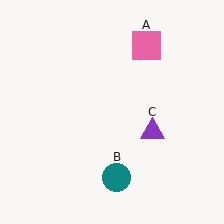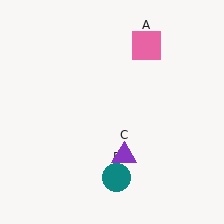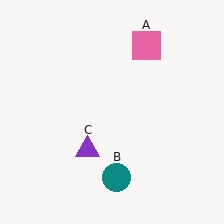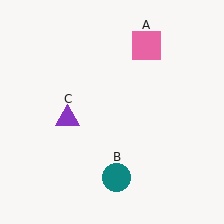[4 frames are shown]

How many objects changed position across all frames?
1 object changed position: purple triangle (object C).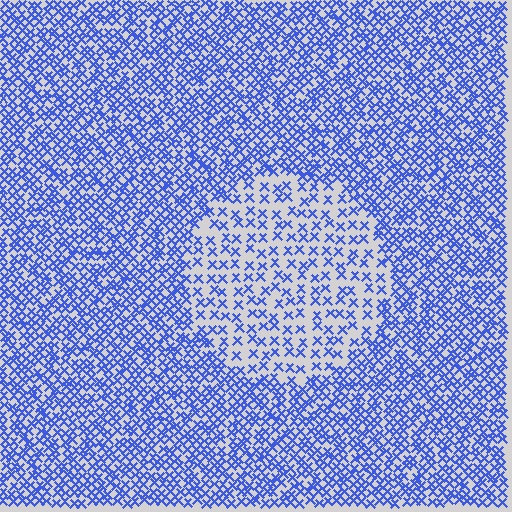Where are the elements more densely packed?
The elements are more densely packed outside the circle boundary.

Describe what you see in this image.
The image contains small blue elements arranged at two different densities. A circle-shaped region is visible where the elements are less densely packed than the surrounding area.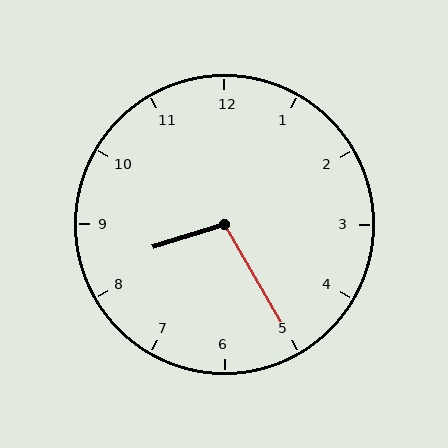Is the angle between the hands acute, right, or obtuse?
It is obtuse.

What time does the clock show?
8:25.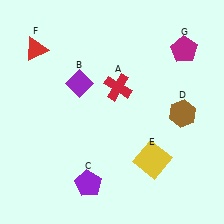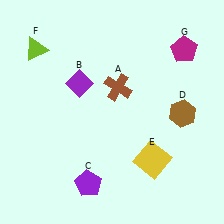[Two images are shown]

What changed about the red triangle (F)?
In Image 1, F is red. In Image 2, it changed to lime.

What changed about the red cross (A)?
In Image 1, A is red. In Image 2, it changed to brown.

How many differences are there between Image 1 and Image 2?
There are 2 differences between the two images.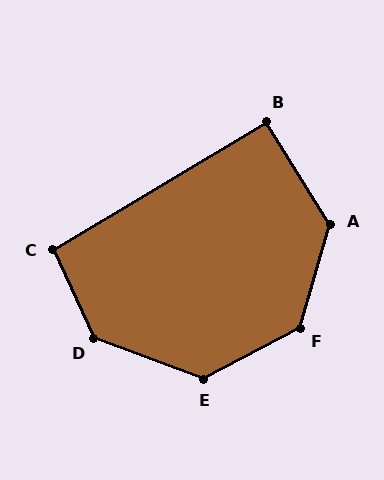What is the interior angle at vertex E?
Approximately 132 degrees (obtuse).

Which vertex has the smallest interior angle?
B, at approximately 91 degrees.